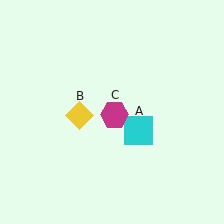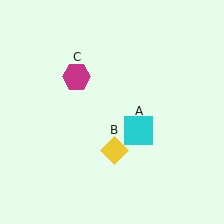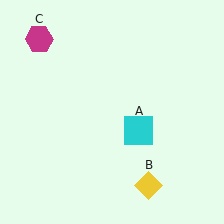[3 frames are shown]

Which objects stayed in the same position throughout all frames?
Cyan square (object A) remained stationary.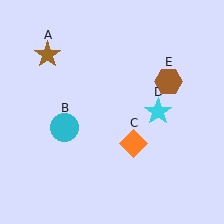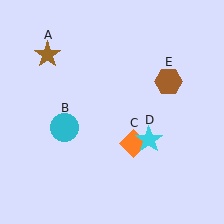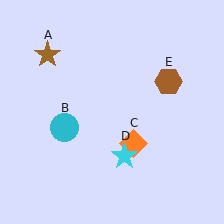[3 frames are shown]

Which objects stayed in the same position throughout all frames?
Brown star (object A) and cyan circle (object B) and orange diamond (object C) and brown hexagon (object E) remained stationary.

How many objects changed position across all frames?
1 object changed position: cyan star (object D).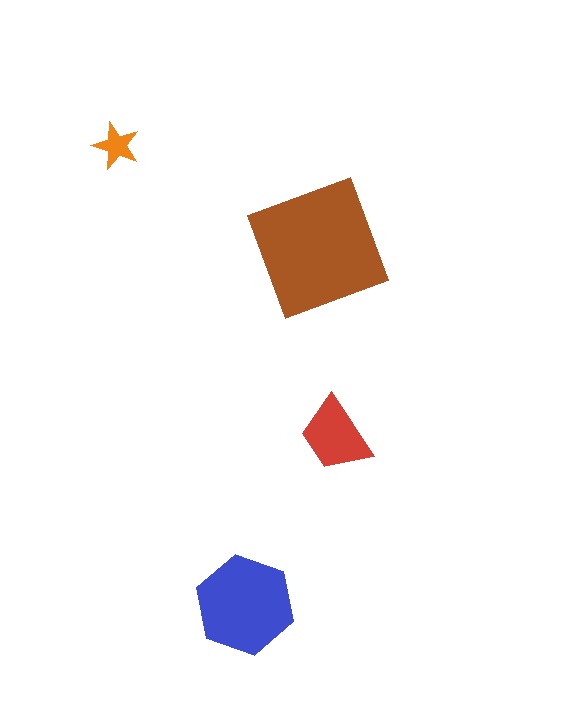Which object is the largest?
The brown square.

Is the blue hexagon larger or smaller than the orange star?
Larger.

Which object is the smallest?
The orange star.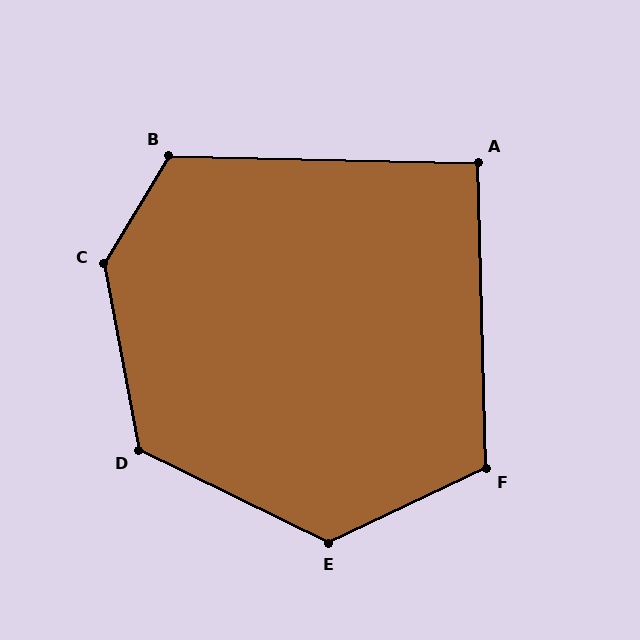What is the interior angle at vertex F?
Approximately 114 degrees (obtuse).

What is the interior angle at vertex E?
Approximately 129 degrees (obtuse).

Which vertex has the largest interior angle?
C, at approximately 138 degrees.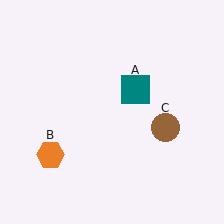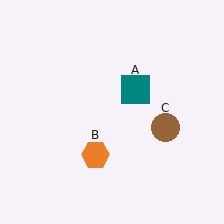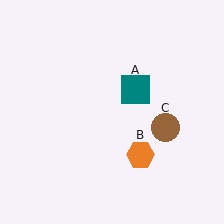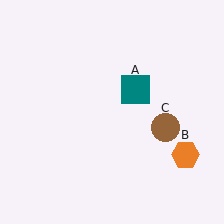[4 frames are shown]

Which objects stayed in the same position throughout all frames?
Teal square (object A) and brown circle (object C) remained stationary.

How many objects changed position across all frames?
1 object changed position: orange hexagon (object B).